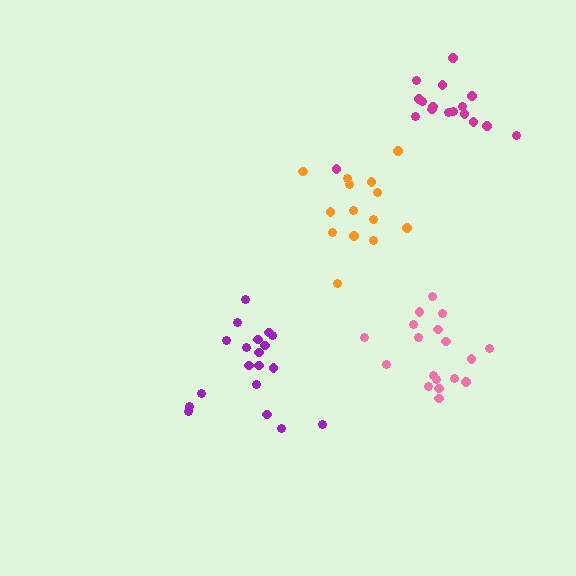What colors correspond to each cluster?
The clusters are colored: pink, magenta, orange, purple.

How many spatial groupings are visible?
There are 4 spatial groupings.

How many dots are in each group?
Group 1: 18 dots, Group 2: 17 dots, Group 3: 14 dots, Group 4: 19 dots (68 total).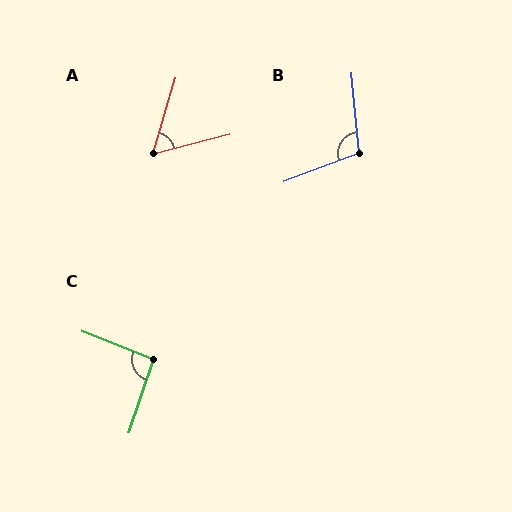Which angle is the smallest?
A, at approximately 59 degrees.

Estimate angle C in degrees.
Approximately 93 degrees.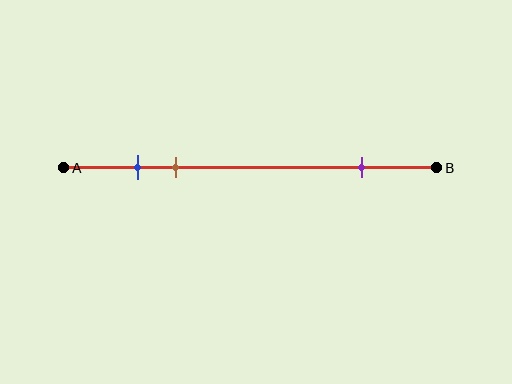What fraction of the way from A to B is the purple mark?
The purple mark is approximately 80% (0.8) of the way from A to B.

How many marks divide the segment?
There are 3 marks dividing the segment.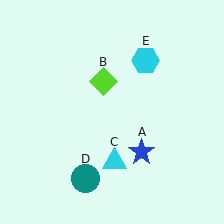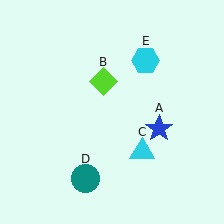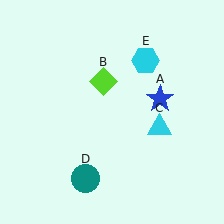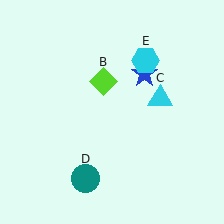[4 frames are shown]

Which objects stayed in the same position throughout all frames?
Lime diamond (object B) and teal circle (object D) and cyan hexagon (object E) remained stationary.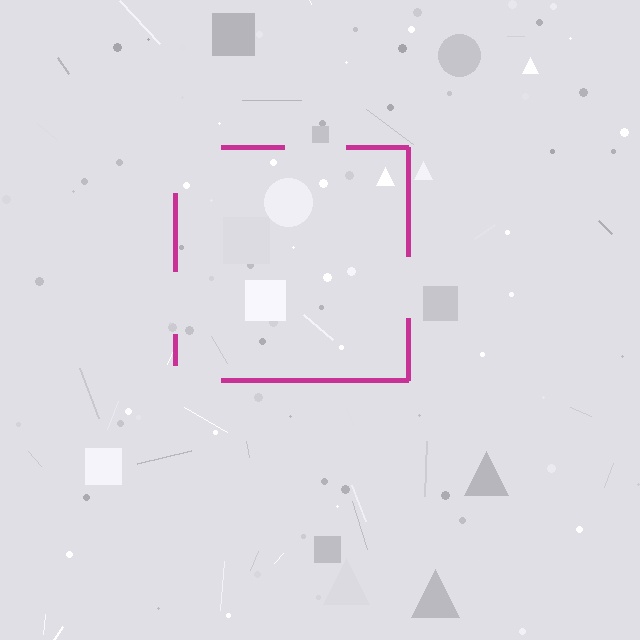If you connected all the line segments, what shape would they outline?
They would outline a square.